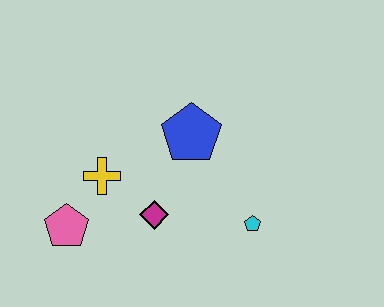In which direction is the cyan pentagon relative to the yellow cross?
The cyan pentagon is to the right of the yellow cross.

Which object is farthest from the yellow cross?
The cyan pentagon is farthest from the yellow cross.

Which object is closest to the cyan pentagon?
The magenta diamond is closest to the cyan pentagon.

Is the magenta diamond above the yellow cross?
No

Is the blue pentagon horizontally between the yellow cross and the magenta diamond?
No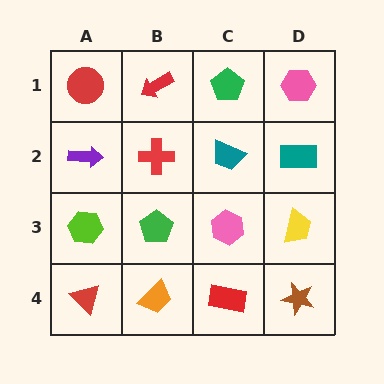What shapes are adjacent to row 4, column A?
A lime hexagon (row 3, column A), an orange trapezoid (row 4, column B).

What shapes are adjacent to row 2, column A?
A red circle (row 1, column A), a lime hexagon (row 3, column A), a red cross (row 2, column B).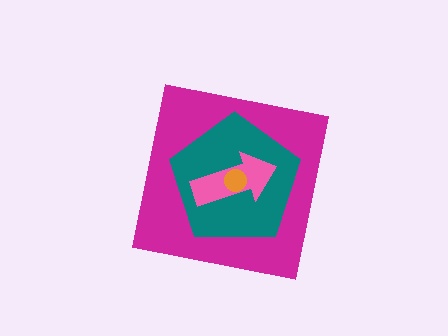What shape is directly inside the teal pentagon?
The pink arrow.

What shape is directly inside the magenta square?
The teal pentagon.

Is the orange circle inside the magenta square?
Yes.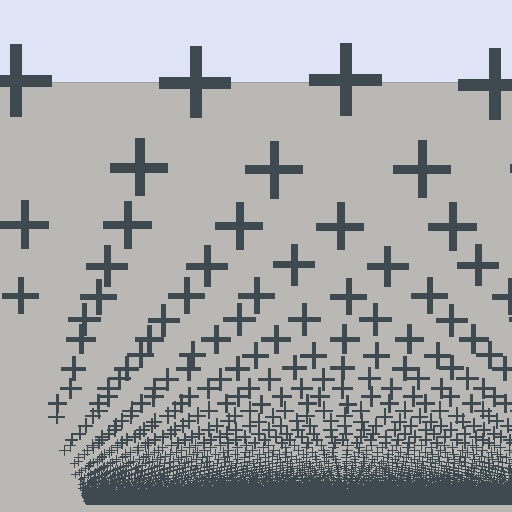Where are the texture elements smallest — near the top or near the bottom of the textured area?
Near the bottom.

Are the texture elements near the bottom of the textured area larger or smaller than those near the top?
Smaller. The gradient is inverted — elements near the bottom are smaller and denser.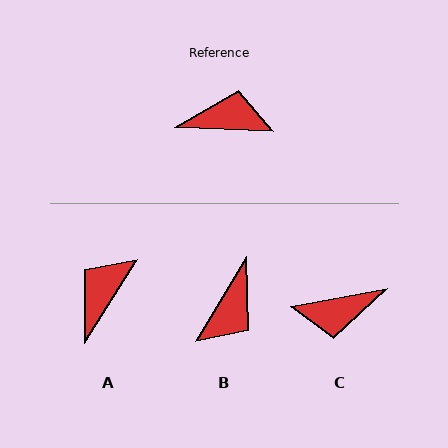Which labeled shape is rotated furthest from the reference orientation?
C, about 167 degrees away.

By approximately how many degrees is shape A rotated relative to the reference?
Approximately 60 degrees counter-clockwise.